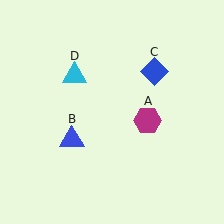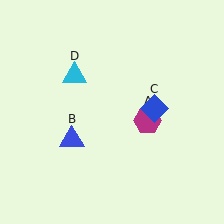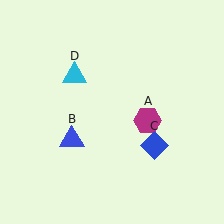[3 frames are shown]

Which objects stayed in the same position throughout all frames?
Magenta hexagon (object A) and blue triangle (object B) and cyan triangle (object D) remained stationary.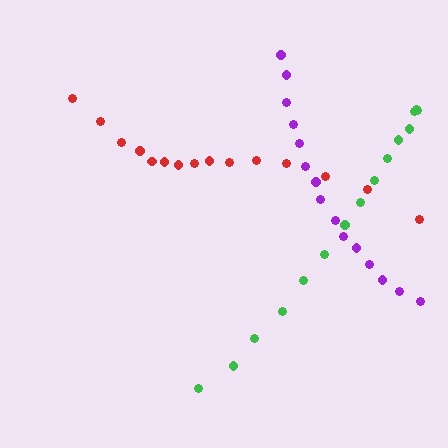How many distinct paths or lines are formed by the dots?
There are 3 distinct paths.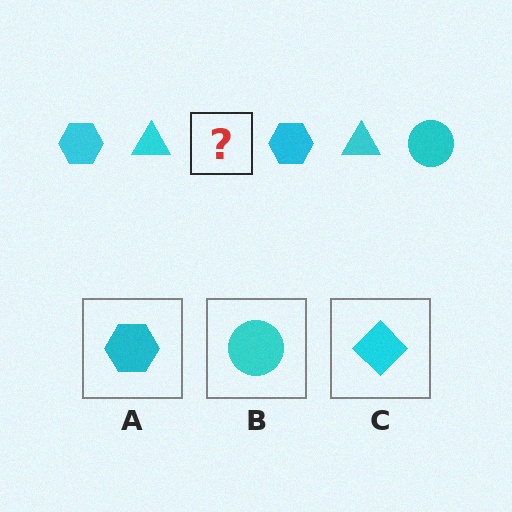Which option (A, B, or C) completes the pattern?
B.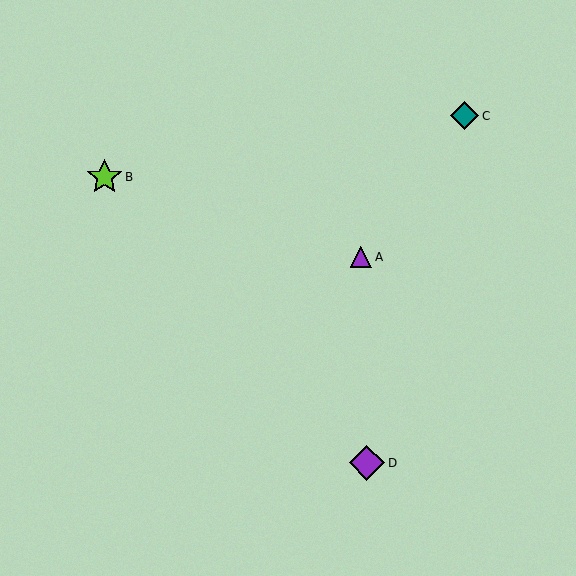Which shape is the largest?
The lime star (labeled B) is the largest.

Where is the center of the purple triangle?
The center of the purple triangle is at (361, 257).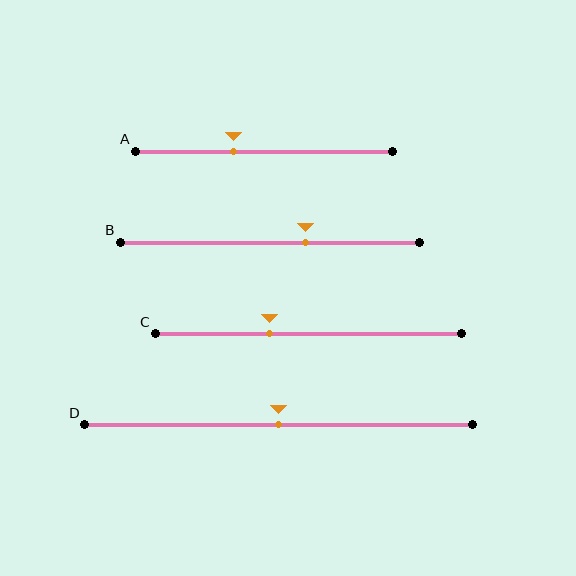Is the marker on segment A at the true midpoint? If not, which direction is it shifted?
No, the marker on segment A is shifted to the left by about 12% of the segment length.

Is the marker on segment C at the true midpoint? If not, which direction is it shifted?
No, the marker on segment C is shifted to the left by about 13% of the segment length.